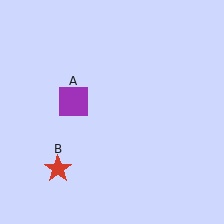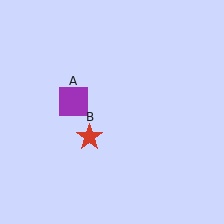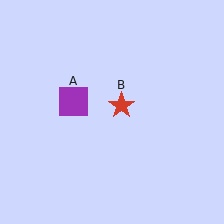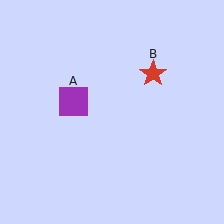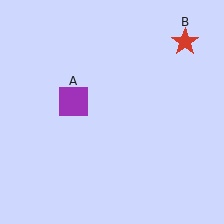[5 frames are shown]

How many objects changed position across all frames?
1 object changed position: red star (object B).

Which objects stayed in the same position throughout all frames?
Purple square (object A) remained stationary.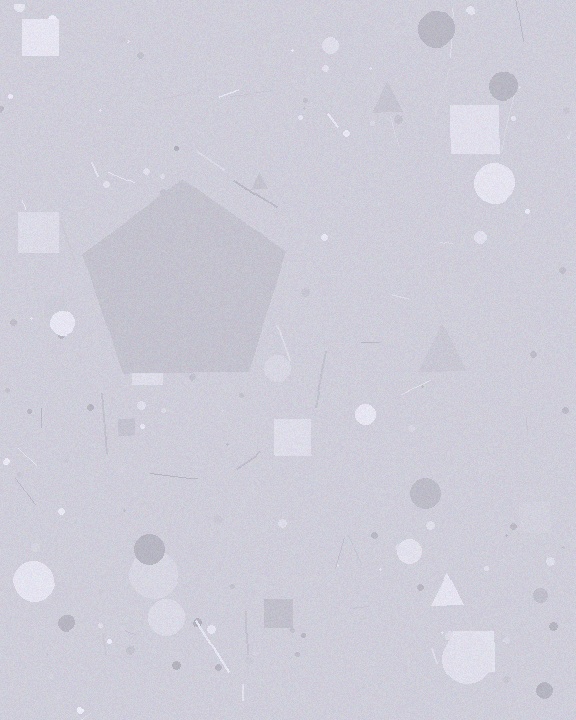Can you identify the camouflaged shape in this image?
The camouflaged shape is a pentagon.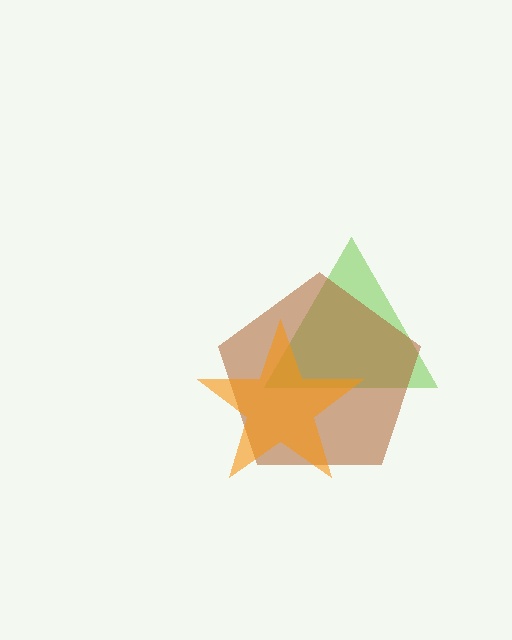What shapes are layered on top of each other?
The layered shapes are: a lime triangle, a brown pentagon, an orange star.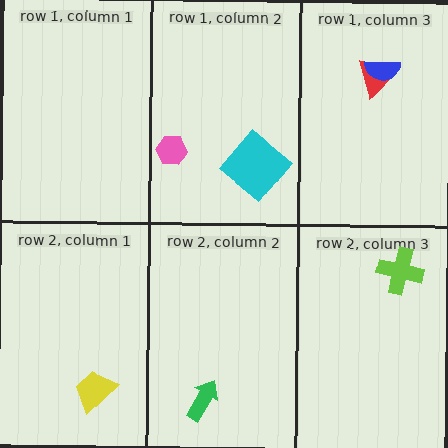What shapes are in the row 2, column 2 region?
The green arrow.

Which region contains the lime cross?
The row 2, column 3 region.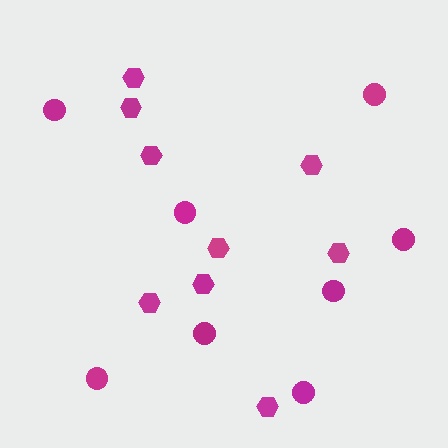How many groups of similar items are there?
There are 2 groups: one group of circles (8) and one group of hexagons (9).